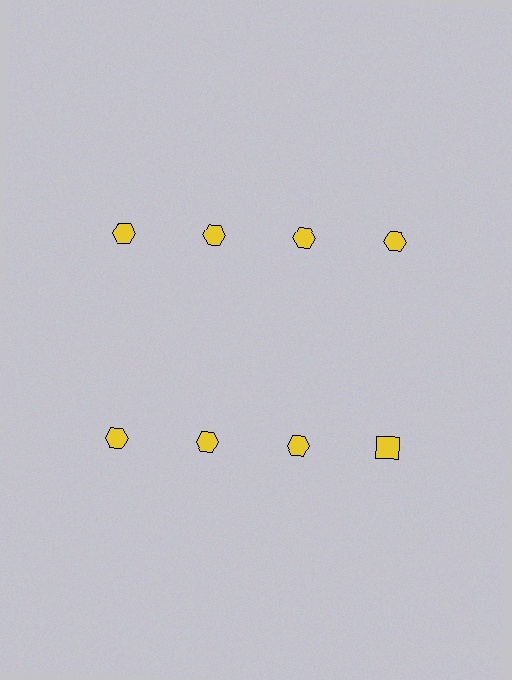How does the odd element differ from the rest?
It has a different shape: square instead of hexagon.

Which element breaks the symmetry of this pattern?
The yellow square in the second row, second from right column breaks the symmetry. All other shapes are yellow hexagons.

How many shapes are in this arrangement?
There are 8 shapes arranged in a grid pattern.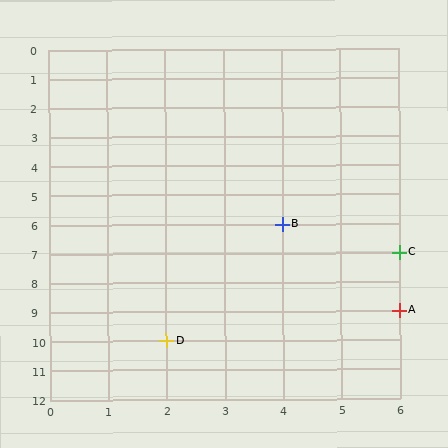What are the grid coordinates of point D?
Point D is at grid coordinates (2, 10).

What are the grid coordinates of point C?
Point C is at grid coordinates (6, 7).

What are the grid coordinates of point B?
Point B is at grid coordinates (4, 6).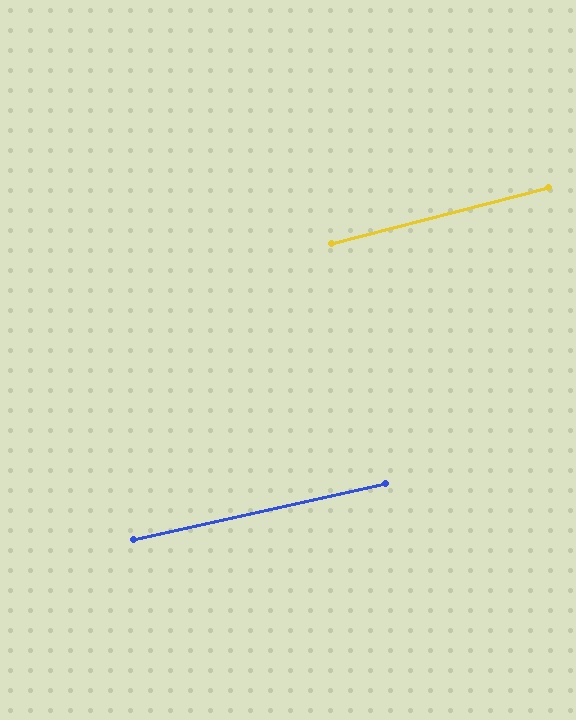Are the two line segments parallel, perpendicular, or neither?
Parallel — their directions differ by only 1.9°.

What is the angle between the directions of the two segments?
Approximately 2 degrees.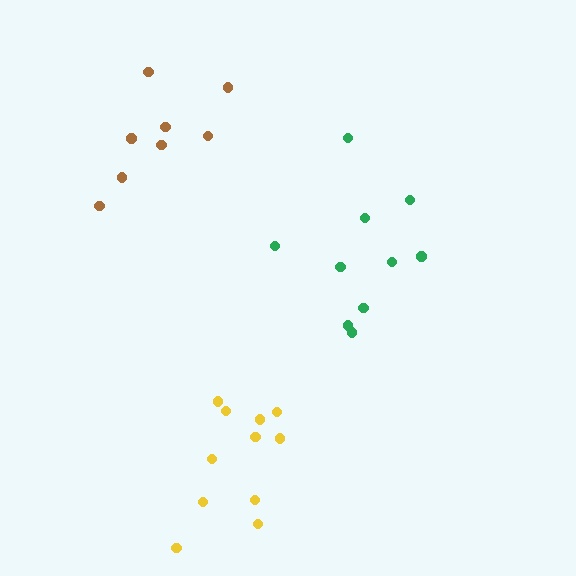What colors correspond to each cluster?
The clusters are colored: brown, yellow, green.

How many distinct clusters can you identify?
There are 3 distinct clusters.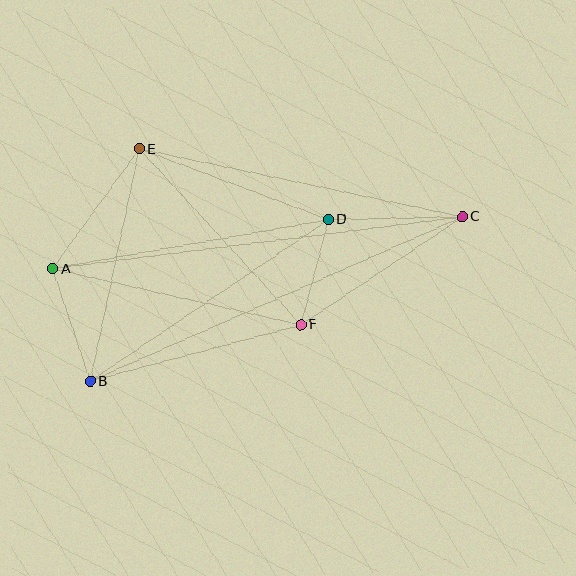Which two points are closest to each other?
Points D and F are closest to each other.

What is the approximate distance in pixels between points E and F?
The distance between E and F is approximately 239 pixels.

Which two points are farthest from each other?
Points A and C are farthest from each other.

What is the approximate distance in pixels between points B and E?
The distance between B and E is approximately 237 pixels.